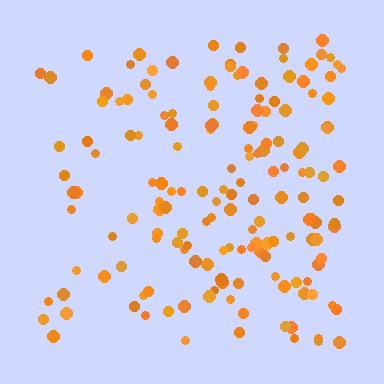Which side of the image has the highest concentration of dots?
The right.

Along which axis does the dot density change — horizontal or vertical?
Horizontal.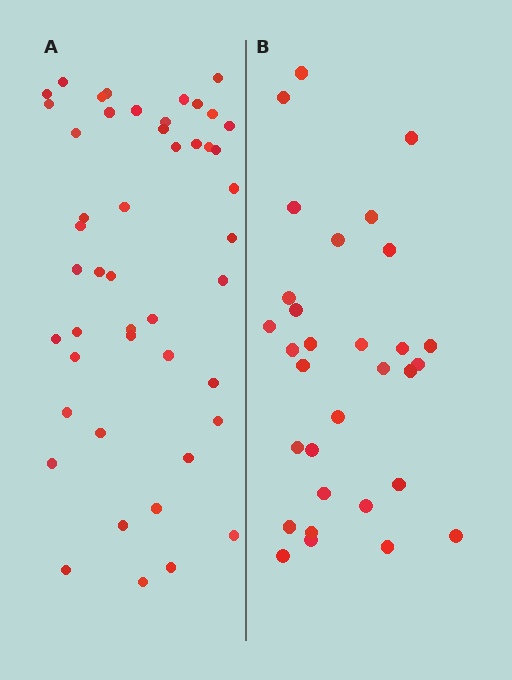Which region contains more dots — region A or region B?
Region A (the left region) has more dots.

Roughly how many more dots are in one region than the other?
Region A has approximately 15 more dots than region B.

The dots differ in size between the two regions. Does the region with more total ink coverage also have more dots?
No. Region B has more total ink coverage because its dots are larger, but region A actually contains more individual dots. Total area can be misleading — the number of items is what matters here.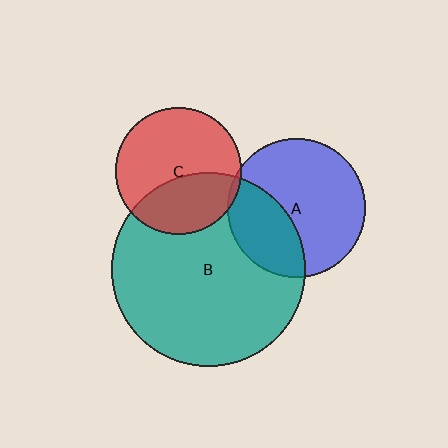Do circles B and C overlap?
Yes.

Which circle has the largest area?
Circle B (teal).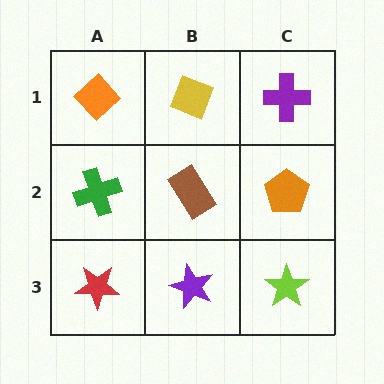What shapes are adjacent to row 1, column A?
A green cross (row 2, column A), a yellow diamond (row 1, column B).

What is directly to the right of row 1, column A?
A yellow diamond.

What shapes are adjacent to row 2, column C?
A purple cross (row 1, column C), a lime star (row 3, column C), a brown rectangle (row 2, column B).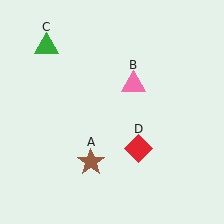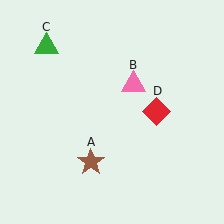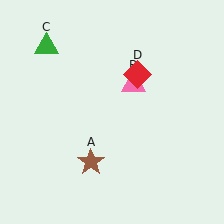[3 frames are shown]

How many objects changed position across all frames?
1 object changed position: red diamond (object D).